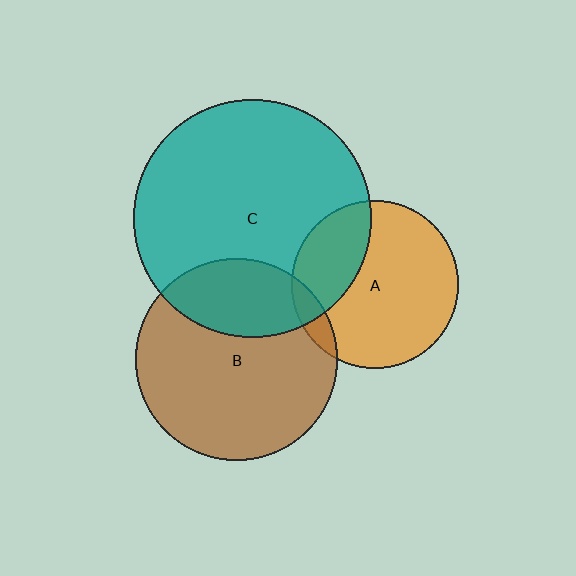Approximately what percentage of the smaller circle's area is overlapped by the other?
Approximately 10%.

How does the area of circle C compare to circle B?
Approximately 1.4 times.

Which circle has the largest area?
Circle C (teal).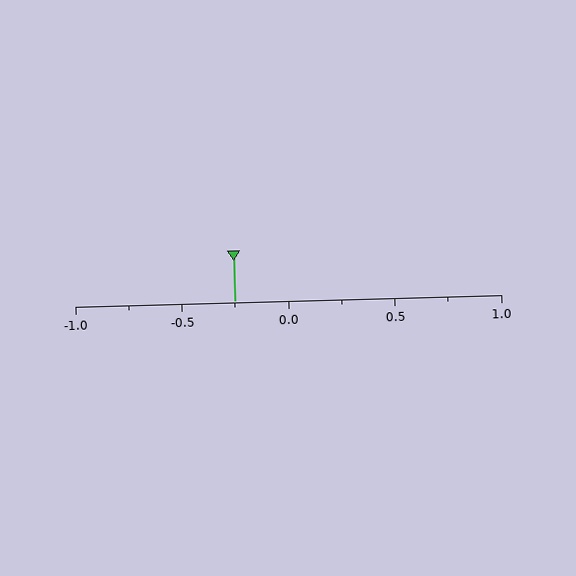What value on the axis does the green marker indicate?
The marker indicates approximately -0.25.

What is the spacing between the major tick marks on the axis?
The major ticks are spaced 0.5 apart.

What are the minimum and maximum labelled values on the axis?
The axis runs from -1.0 to 1.0.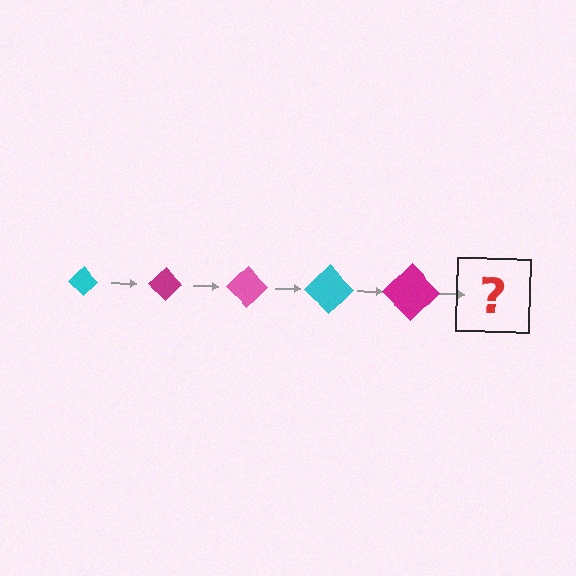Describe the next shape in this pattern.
It should be a pink diamond, larger than the previous one.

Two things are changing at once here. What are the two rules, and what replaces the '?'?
The two rules are that the diamond grows larger each step and the color cycles through cyan, magenta, and pink. The '?' should be a pink diamond, larger than the previous one.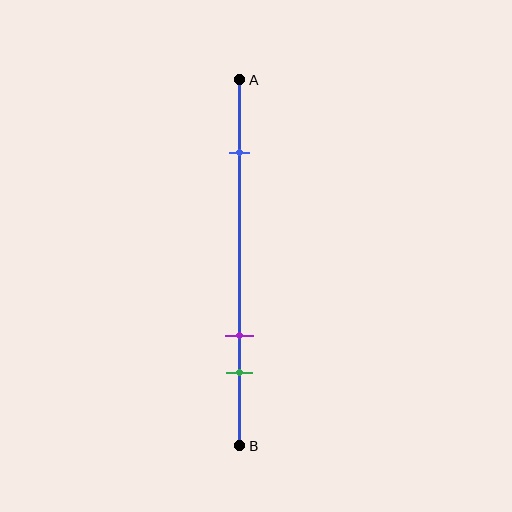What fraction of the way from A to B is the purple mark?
The purple mark is approximately 70% (0.7) of the way from A to B.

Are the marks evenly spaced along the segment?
No, the marks are not evenly spaced.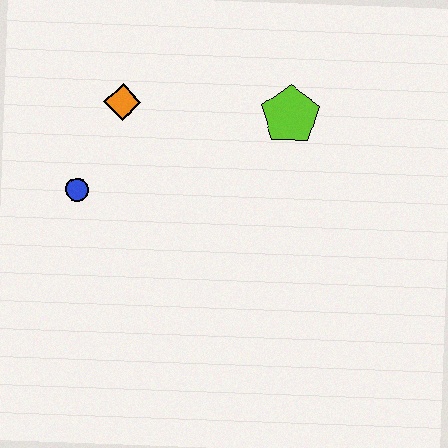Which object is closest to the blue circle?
The orange diamond is closest to the blue circle.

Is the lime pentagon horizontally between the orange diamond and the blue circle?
No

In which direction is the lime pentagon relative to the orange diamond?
The lime pentagon is to the right of the orange diamond.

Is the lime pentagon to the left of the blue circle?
No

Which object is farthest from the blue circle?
The lime pentagon is farthest from the blue circle.